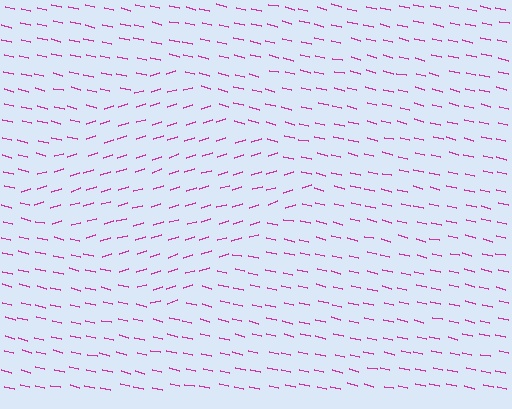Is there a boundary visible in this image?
Yes, there is a texture boundary formed by a change in line orientation.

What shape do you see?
I see a diamond.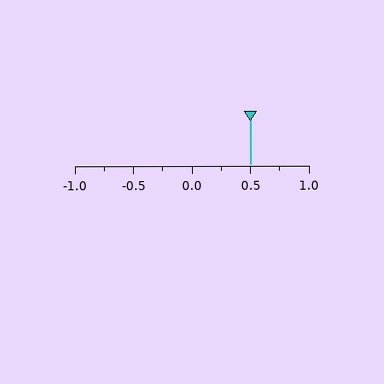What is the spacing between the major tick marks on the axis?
The major ticks are spaced 0.5 apart.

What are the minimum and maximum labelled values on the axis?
The axis runs from -1.0 to 1.0.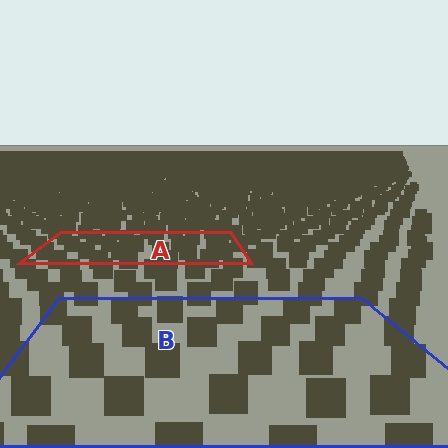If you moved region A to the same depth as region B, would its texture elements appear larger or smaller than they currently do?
They would appear larger. At a closer depth, the same texture elements are projected at a bigger on-screen size.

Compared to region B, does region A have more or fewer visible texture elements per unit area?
Region A has more texture elements per unit area — they are packed more densely because it is farther away.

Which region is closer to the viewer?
Region B is closer. The texture elements there are larger and more spread out.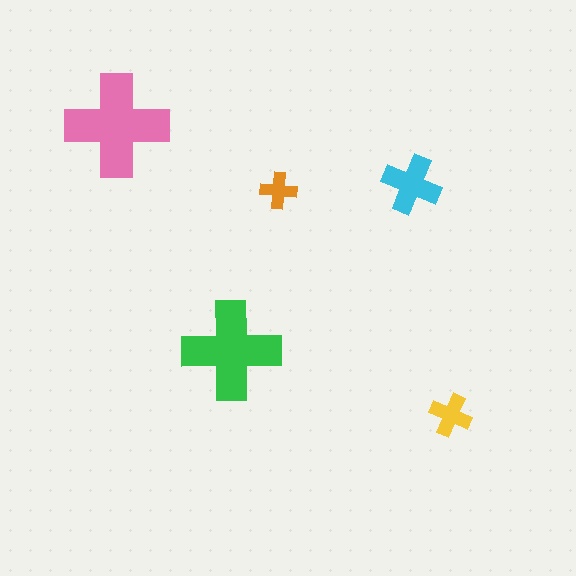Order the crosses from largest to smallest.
the pink one, the green one, the cyan one, the yellow one, the orange one.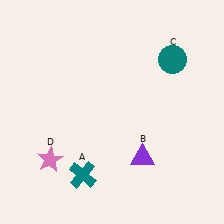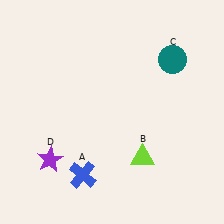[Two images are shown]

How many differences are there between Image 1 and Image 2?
There are 3 differences between the two images.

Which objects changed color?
A changed from teal to blue. B changed from purple to lime. D changed from pink to purple.